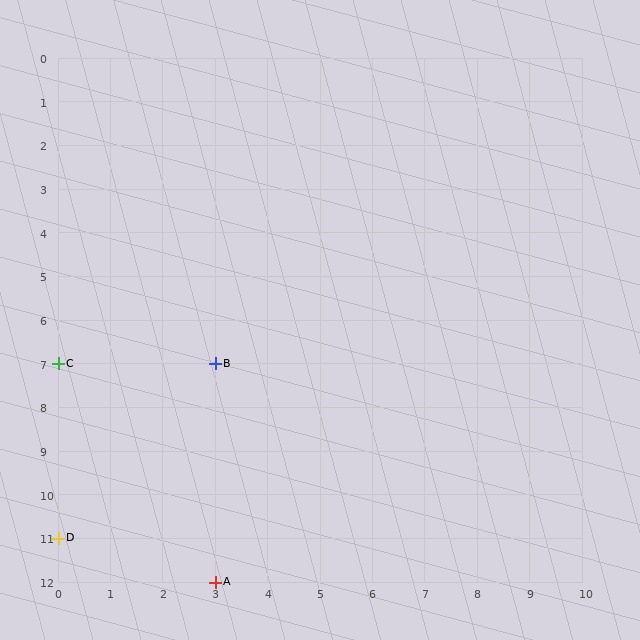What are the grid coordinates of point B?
Point B is at grid coordinates (3, 7).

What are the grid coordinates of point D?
Point D is at grid coordinates (0, 11).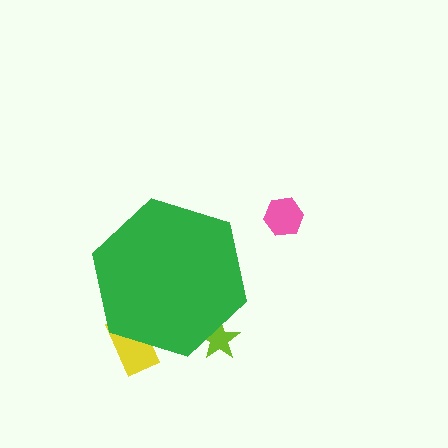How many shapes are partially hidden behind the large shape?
2 shapes are partially hidden.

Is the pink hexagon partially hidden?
No, the pink hexagon is fully visible.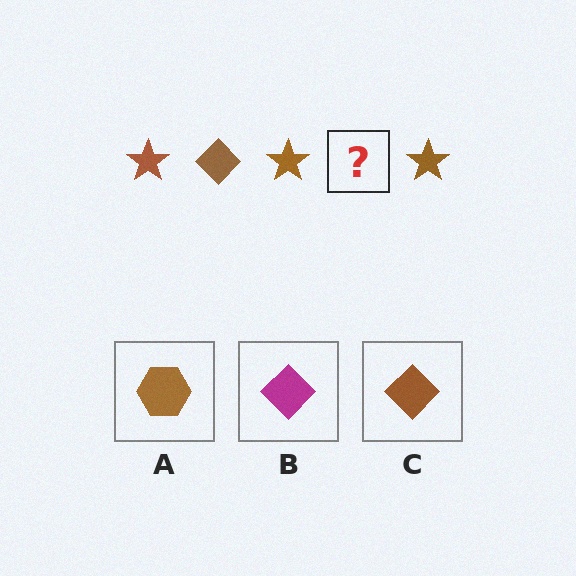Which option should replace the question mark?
Option C.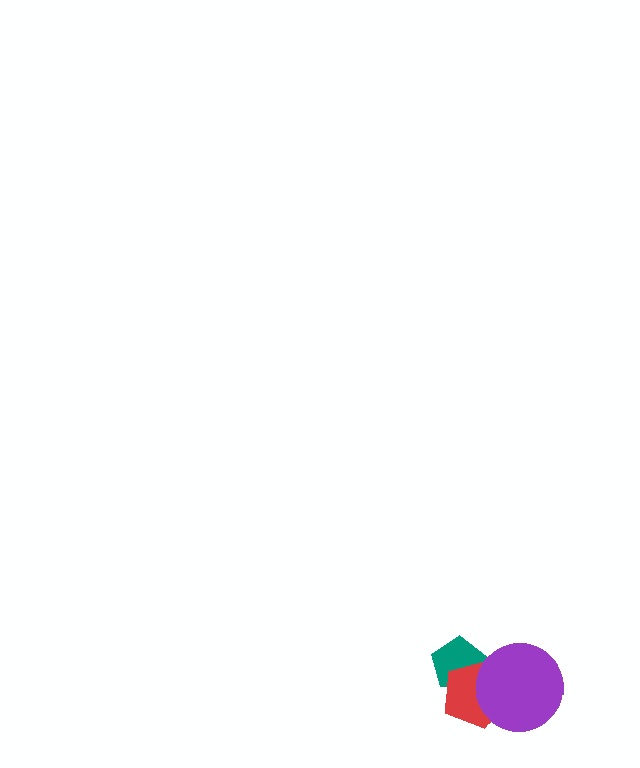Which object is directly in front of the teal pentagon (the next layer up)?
The red pentagon is directly in front of the teal pentagon.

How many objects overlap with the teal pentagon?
2 objects overlap with the teal pentagon.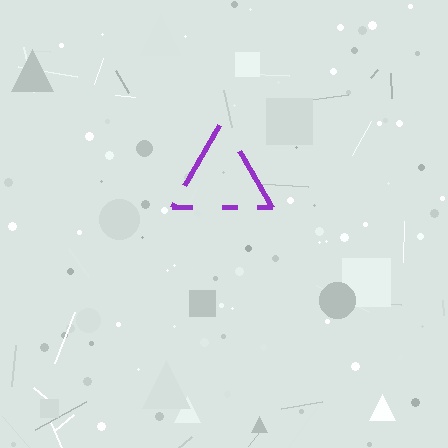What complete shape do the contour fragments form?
The contour fragments form a triangle.